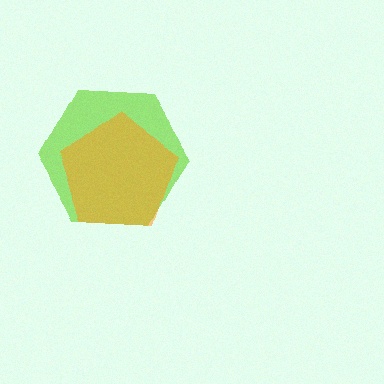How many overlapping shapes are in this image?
There are 2 overlapping shapes in the image.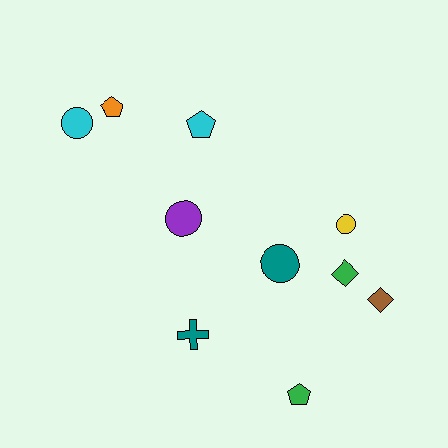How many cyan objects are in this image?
There are 2 cyan objects.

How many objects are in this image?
There are 10 objects.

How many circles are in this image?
There are 4 circles.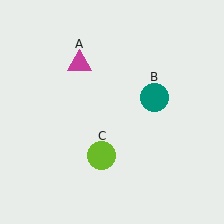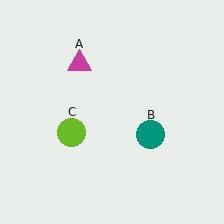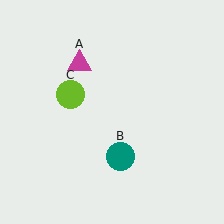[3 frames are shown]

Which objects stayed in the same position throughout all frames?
Magenta triangle (object A) remained stationary.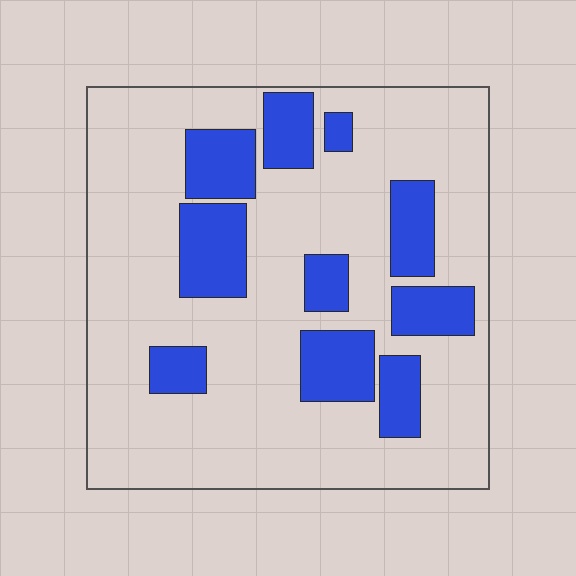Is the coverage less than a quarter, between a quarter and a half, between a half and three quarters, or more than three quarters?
Less than a quarter.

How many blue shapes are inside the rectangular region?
10.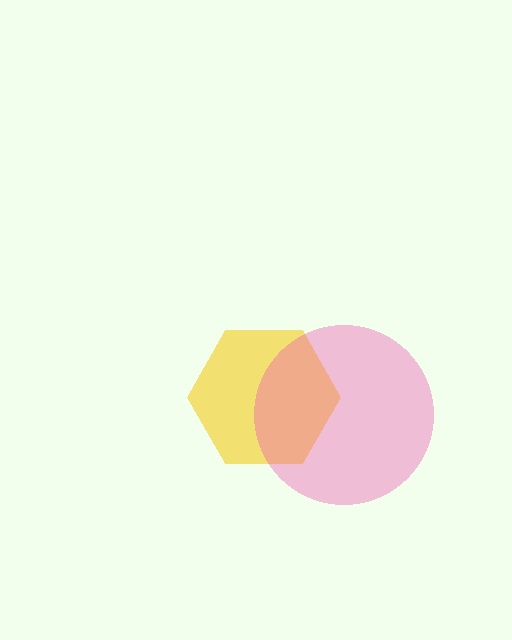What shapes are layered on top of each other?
The layered shapes are: a yellow hexagon, a pink circle.